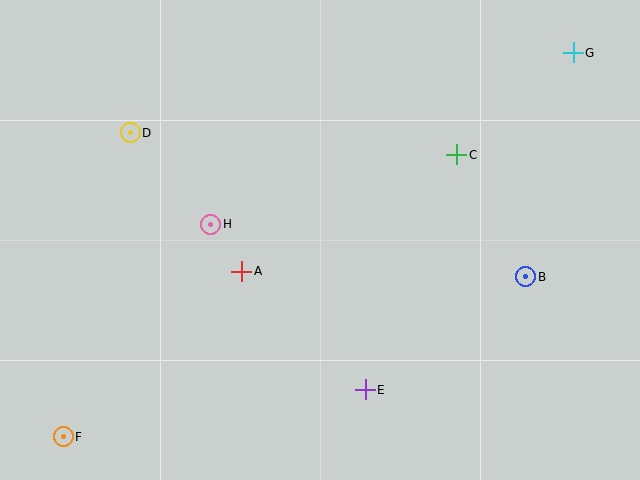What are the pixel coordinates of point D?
Point D is at (130, 133).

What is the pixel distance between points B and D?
The distance between B and D is 421 pixels.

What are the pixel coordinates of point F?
Point F is at (63, 437).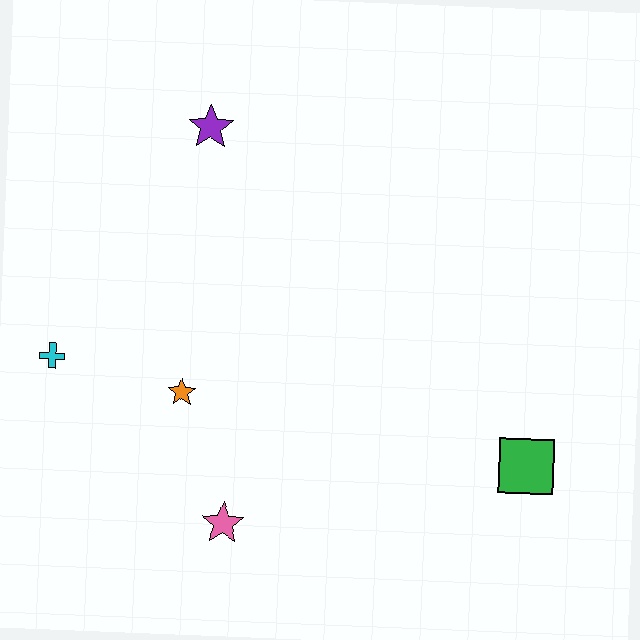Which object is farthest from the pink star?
The purple star is farthest from the pink star.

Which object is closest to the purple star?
The orange star is closest to the purple star.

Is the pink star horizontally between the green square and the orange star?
Yes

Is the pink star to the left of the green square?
Yes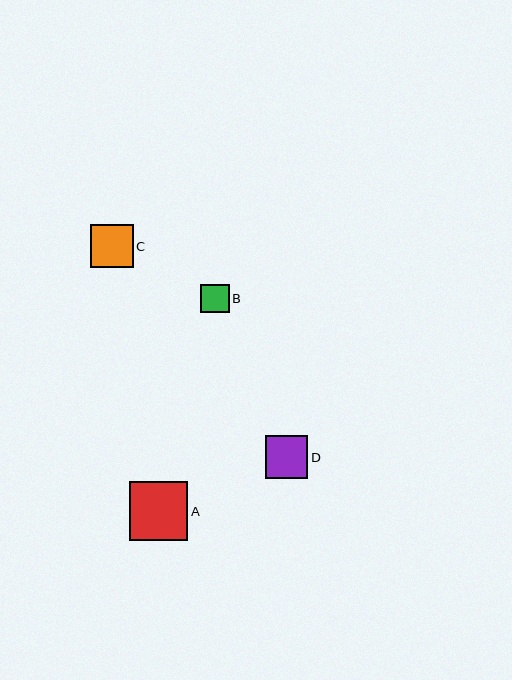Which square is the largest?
Square A is the largest with a size of approximately 59 pixels.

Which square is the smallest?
Square B is the smallest with a size of approximately 28 pixels.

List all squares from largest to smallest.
From largest to smallest: A, C, D, B.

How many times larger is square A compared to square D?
Square A is approximately 1.4 times the size of square D.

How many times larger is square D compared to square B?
Square D is approximately 1.5 times the size of square B.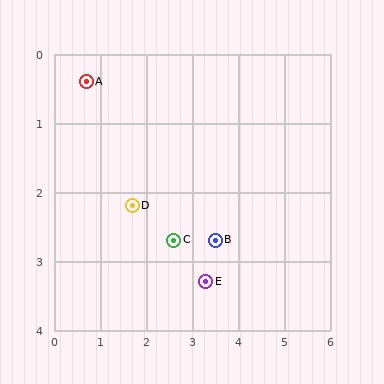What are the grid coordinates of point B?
Point B is at approximately (3.5, 2.7).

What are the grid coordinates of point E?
Point E is at approximately (3.3, 3.3).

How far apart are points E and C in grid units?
Points E and C are about 0.9 grid units apart.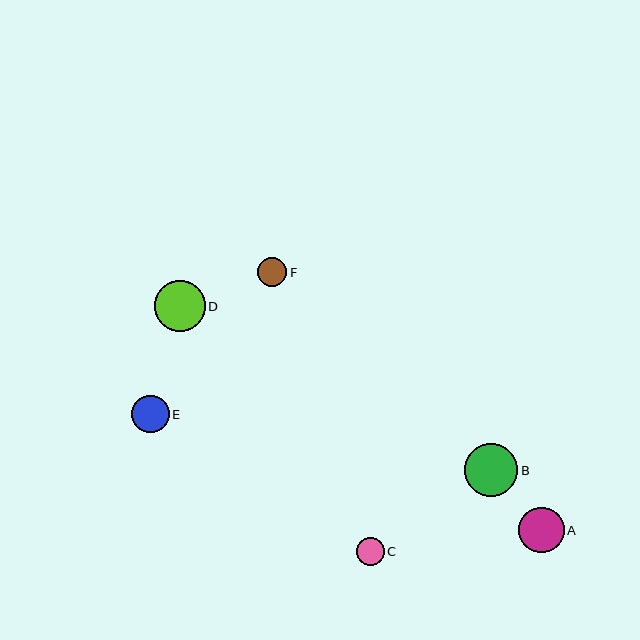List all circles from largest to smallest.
From largest to smallest: B, D, A, E, F, C.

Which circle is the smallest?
Circle C is the smallest with a size of approximately 28 pixels.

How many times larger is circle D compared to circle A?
Circle D is approximately 1.1 times the size of circle A.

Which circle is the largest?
Circle B is the largest with a size of approximately 53 pixels.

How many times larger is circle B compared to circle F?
Circle B is approximately 1.8 times the size of circle F.